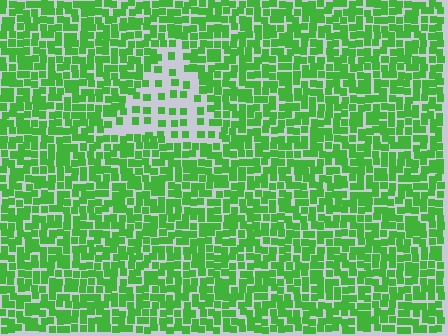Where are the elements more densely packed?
The elements are more densely packed outside the triangle boundary.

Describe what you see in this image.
The image contains small green elements arranged at two different densities. A triangle-shaped region is visible where the elements are less densely packed than the surrounding area.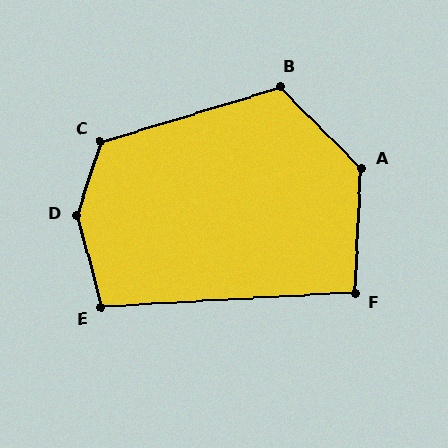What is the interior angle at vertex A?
Approximately 132 degrees (obtuse).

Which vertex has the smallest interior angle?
F, at approximately 96 degrees.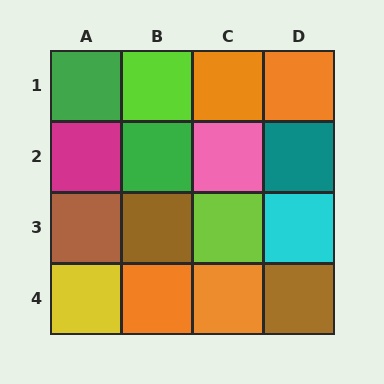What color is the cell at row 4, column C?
Orange.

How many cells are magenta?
1 cell is magenta.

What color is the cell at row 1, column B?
Lime.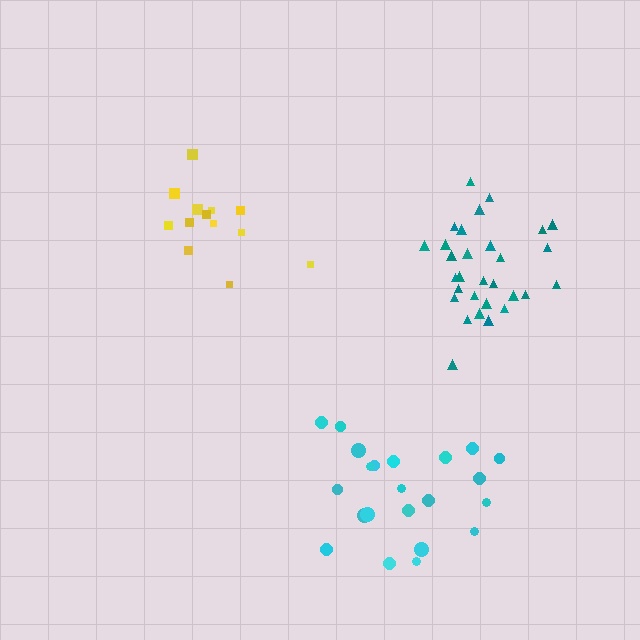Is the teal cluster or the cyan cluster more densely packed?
Teal.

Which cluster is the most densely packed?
Teal.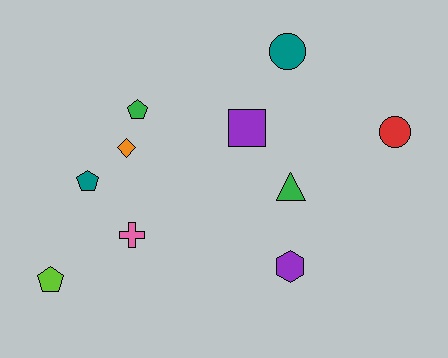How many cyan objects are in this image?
There are no cyan objects.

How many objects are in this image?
There are 10 objects.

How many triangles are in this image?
There is 1 triangle.